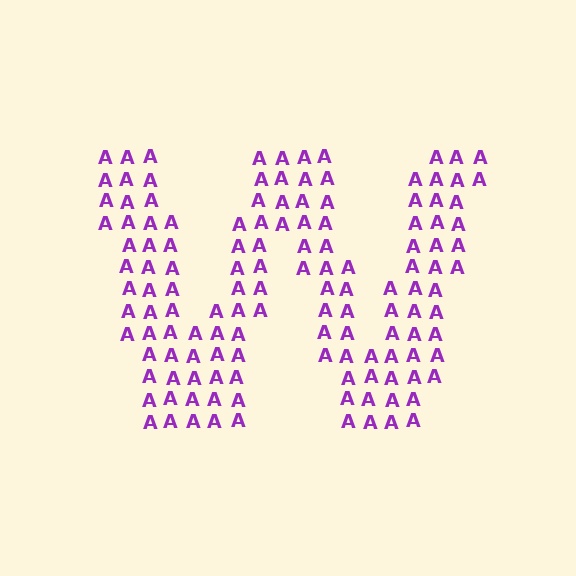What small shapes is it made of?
It is made of small letter A's.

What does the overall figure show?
The overall figure shows the letter W.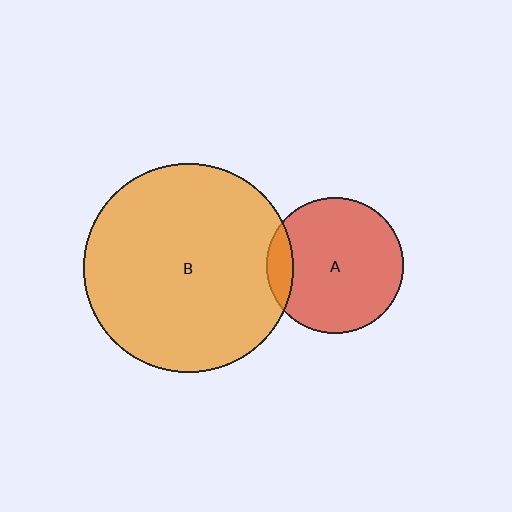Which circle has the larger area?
Circle B (orange).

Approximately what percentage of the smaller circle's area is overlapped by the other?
Approximately 10%.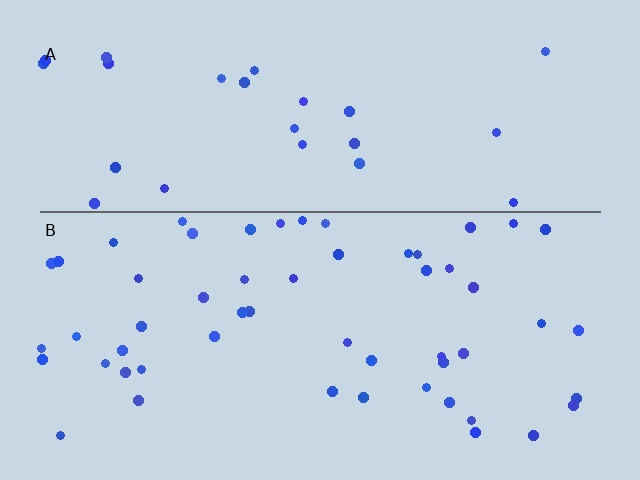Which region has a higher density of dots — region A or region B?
B (the bottom).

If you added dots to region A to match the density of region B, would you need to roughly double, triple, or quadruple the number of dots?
Approximately double.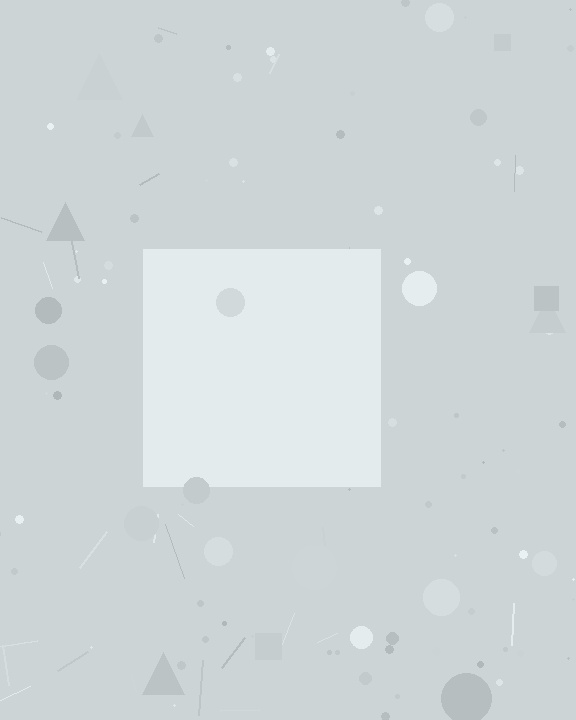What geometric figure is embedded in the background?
A square is embedded in the background.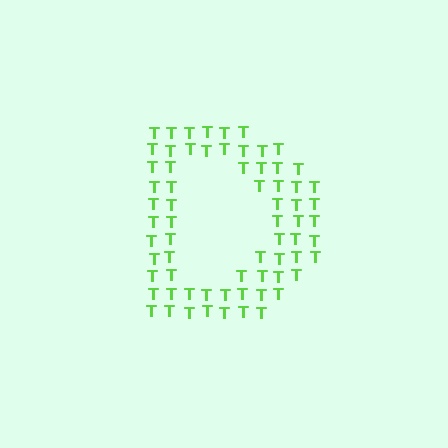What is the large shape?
The large shape is the letter D.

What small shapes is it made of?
It is made of small letter T's.